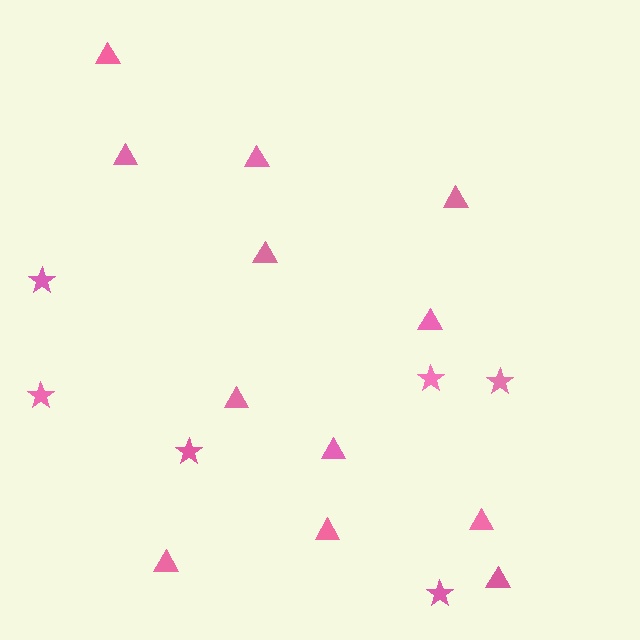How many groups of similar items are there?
There are 2 groups: one group of stars (6) and one group of triangles (12).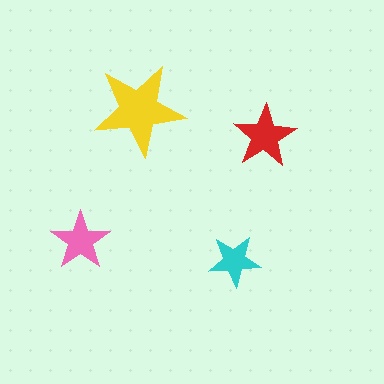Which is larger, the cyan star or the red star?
The red one.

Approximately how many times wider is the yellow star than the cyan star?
About 2 times wider.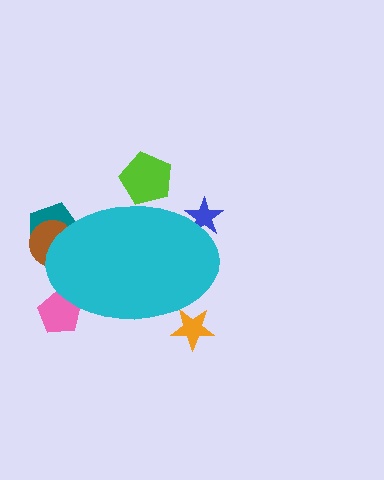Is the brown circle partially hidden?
Yes, the brown circle is partially hidden behind the cyan ellipse.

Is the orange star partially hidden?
Yes, the orange star is partially hidden behind the cyan ellipse.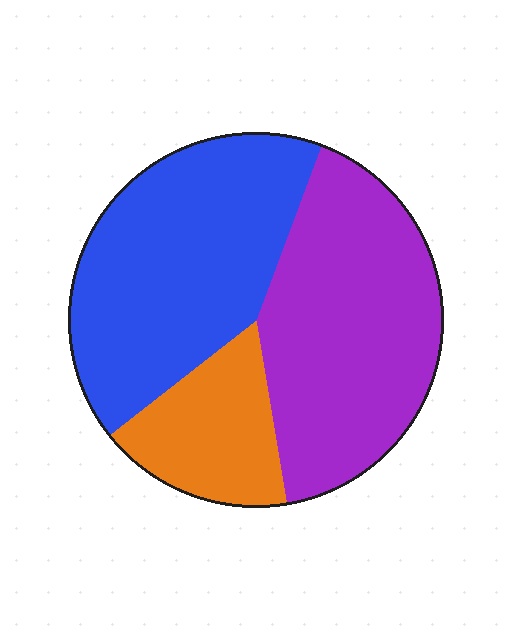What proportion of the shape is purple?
Purple covers 41% of the shape.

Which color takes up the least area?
Orange, at roughly 15%.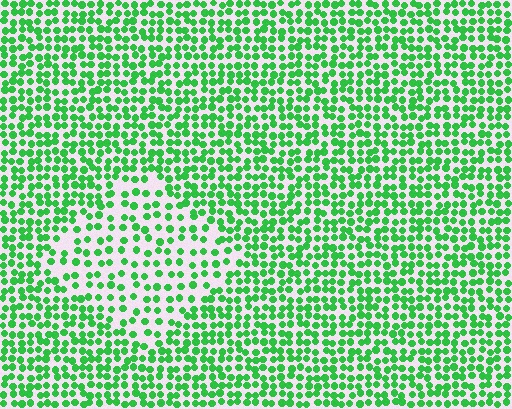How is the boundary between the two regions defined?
The boundary is defined by a change in element density (approximately 1.8x ratio). All elements are the same color, size, and shape.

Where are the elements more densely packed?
The elements are more densely packed outside the diamond boundary.